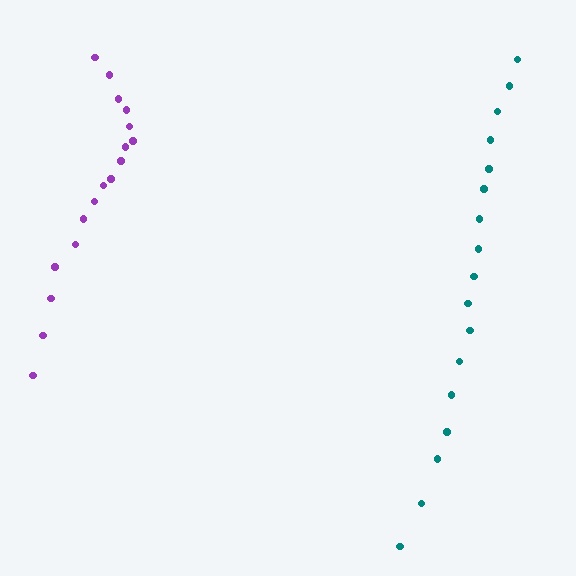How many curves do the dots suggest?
There are 2 distinct paths.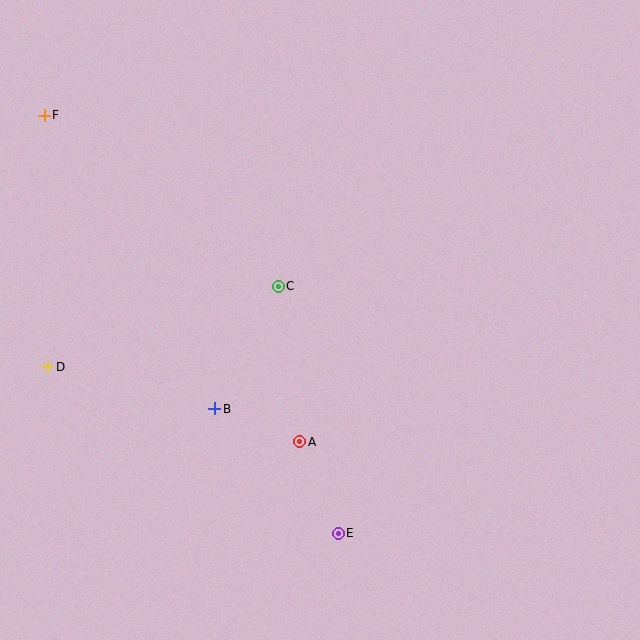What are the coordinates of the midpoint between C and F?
The midpoint between C and F is at (161, 201).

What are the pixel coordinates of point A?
Point A is at (300, 442).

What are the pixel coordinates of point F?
Point F is at (44, 116).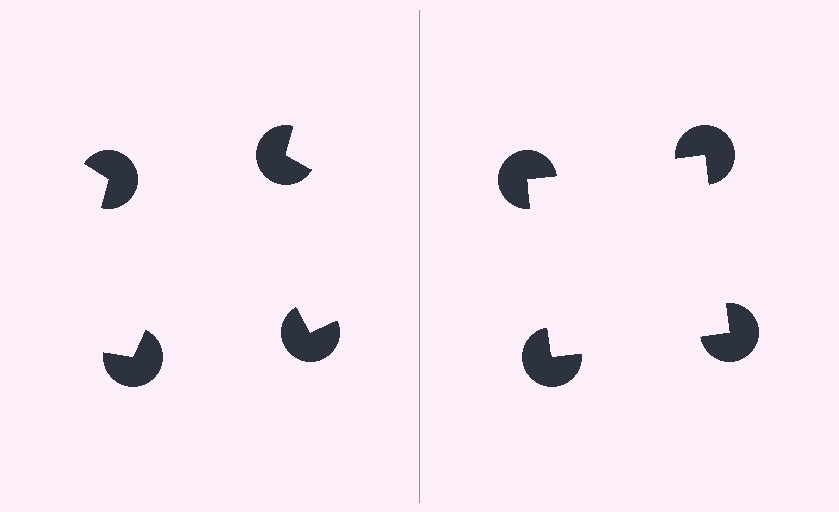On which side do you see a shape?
An illusory square appears on the right side. On the left side the wedge cuts are rotated, so no coherent shape forms.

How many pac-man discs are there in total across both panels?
8 — 4 on each side.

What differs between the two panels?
The pac-man discs are positioned identically on both sides; only the wedge orientations differ. On the right they align to a square; on the left they are misaligned.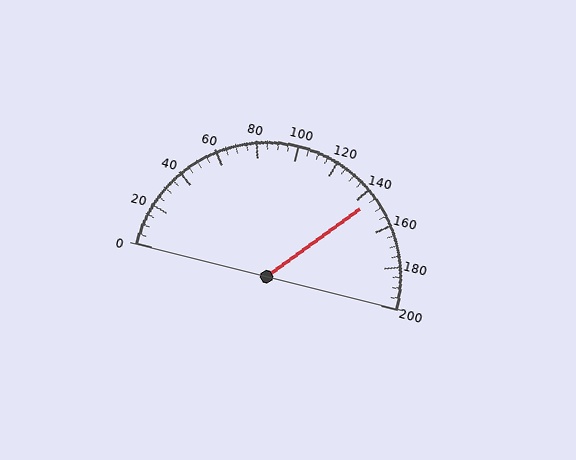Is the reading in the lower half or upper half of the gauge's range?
The reading is in the upper half of the range (0 to 200).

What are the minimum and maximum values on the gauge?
The gauge ranges from 0 to 200.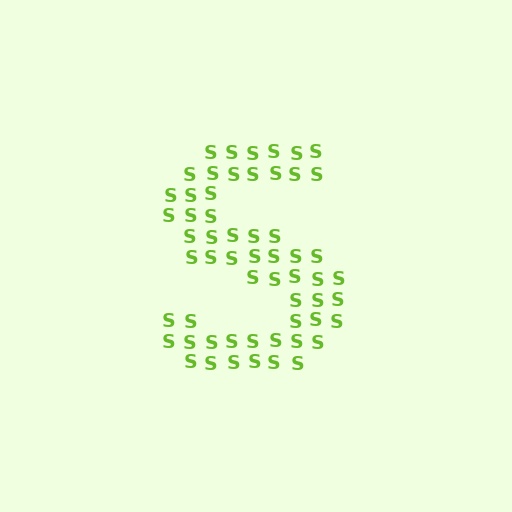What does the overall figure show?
The overall figure shows the letter S.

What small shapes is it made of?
It is made of small letter S's.